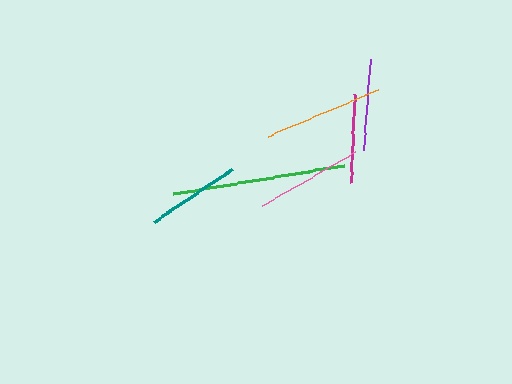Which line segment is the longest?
The green line is the longest at approximately 173 pixels.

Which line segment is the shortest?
The magenta line is the shortest at approximately 88 pixels.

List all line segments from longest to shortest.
From longest to shortest: green, orange, pink, teal, purple, magenta.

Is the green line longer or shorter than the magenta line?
The green line is longer than the magenta line.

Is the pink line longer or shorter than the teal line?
The pink line is longer than the teal line.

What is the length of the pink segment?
The pink segment is approximately 107 pixels long.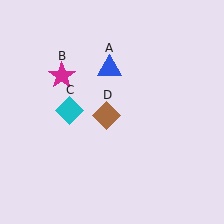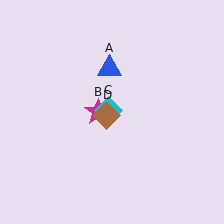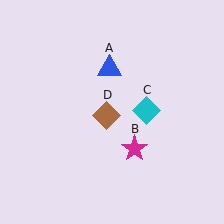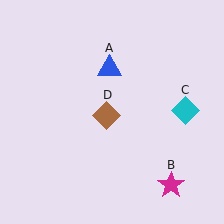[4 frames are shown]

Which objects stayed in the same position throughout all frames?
Blue triangle (object A) and brown diamond (object D) remained stationary.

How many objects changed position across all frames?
2 objects changed position: magenta star (object B), cyan diamond (object C).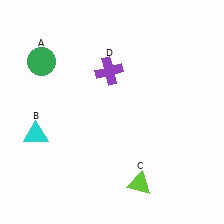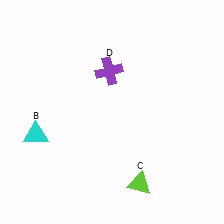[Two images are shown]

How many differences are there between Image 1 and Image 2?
There is 1 difference between the two images.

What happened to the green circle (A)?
The green circle (A) was removed in Image 2. It was in the top-left area of Image 1.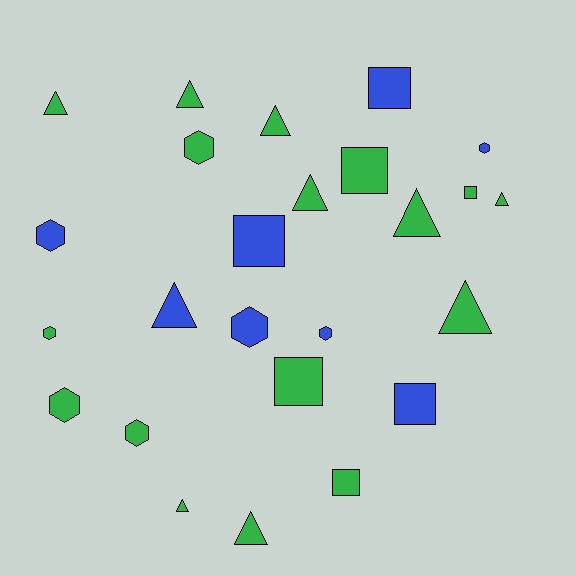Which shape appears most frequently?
Triangle, with 10 objects.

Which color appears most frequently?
Green, with 17 objects.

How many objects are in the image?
There are 25 objects.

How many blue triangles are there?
There is 1 blue triangle.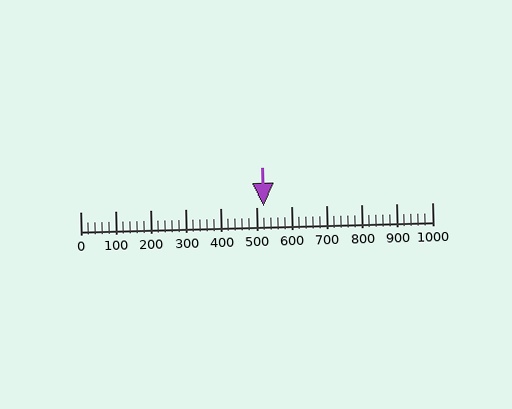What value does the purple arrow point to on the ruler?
The purple arrow points to approximately 520.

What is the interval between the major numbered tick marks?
The major tick marks are spaced 100 units apart.